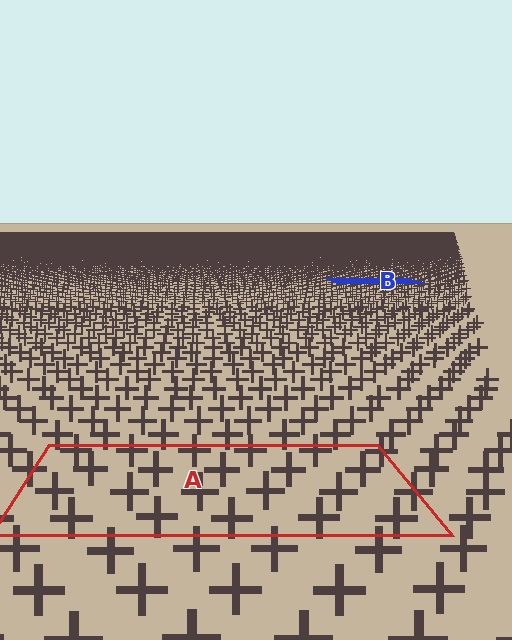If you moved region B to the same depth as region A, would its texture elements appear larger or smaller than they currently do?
They would appear larger. At a closer depth, the same texture elements are projected at a bigger on-screen size.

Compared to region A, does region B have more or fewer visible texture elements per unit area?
Region B has more texture elements per unit area — they are packed more densely because it is farther away.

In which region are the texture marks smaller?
The texture marks are smaller in region B, because it is farther away.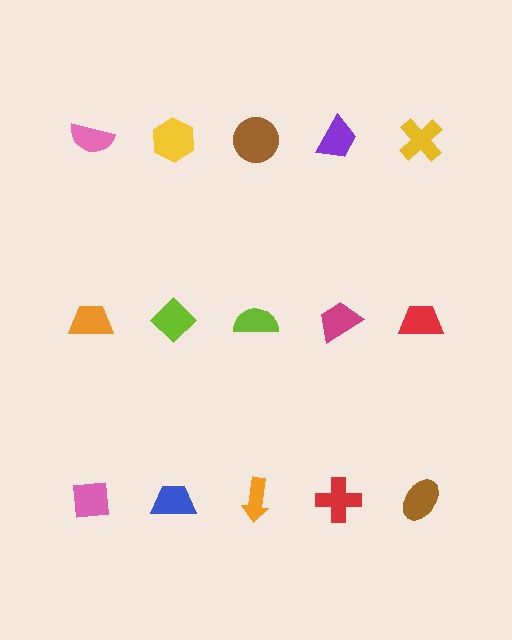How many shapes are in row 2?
5 shapes.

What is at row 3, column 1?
A pink square.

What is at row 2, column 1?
An orange trapezoid.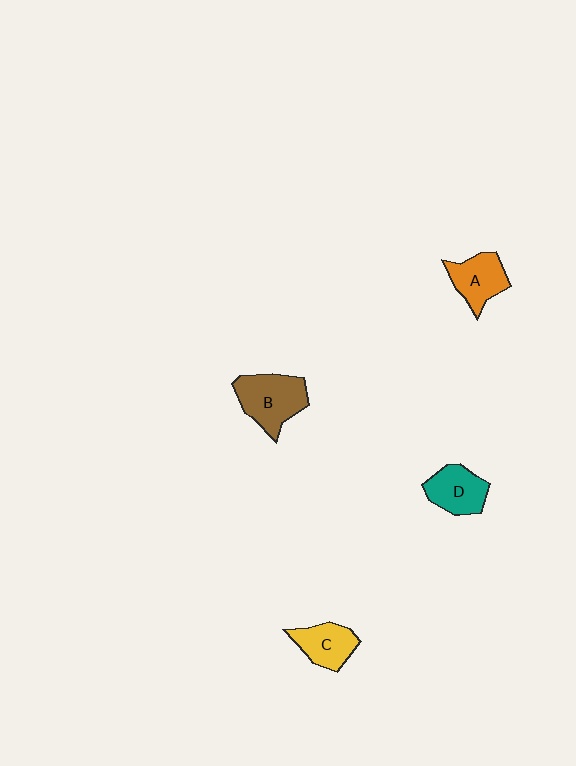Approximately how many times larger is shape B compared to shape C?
Approximately 1.5 times.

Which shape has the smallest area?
Shape C (yellow).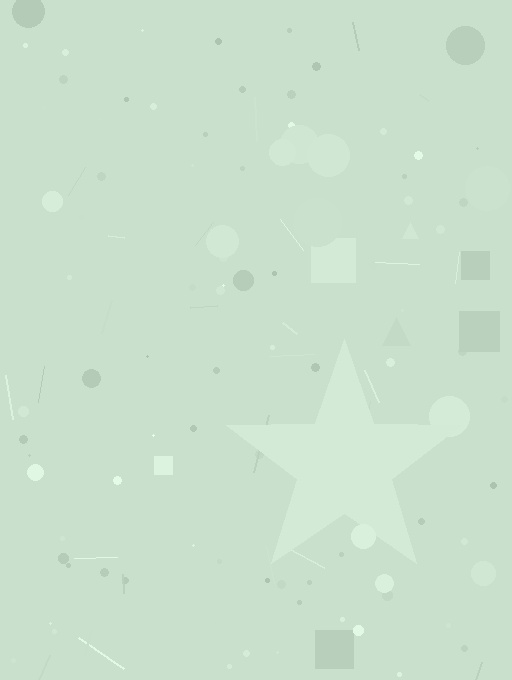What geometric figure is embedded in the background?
A star is embedded in the background.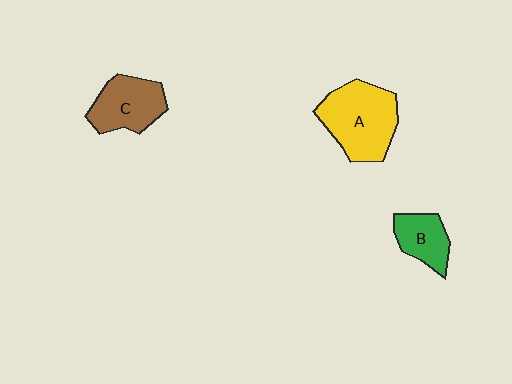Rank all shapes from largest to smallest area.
From largest to smallest: A (yellow), C (brown), B (green).